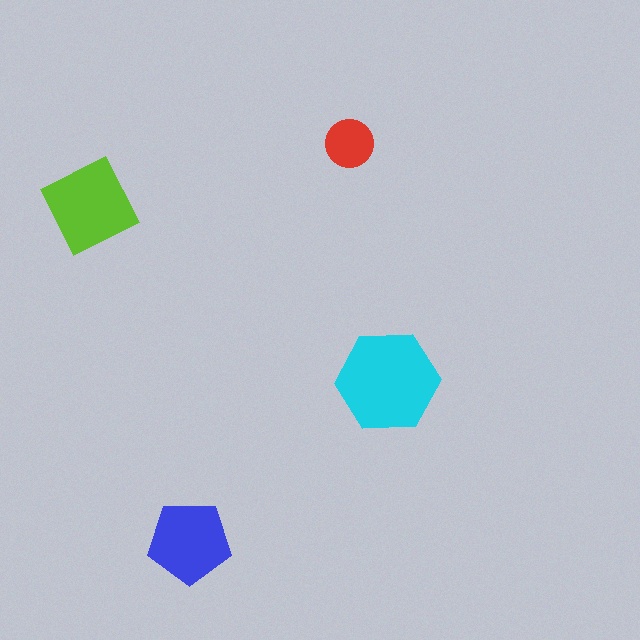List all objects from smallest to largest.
The red circle, the blue pentagon, the lime diamond, the cyan hexagon.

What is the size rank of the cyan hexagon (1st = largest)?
1st.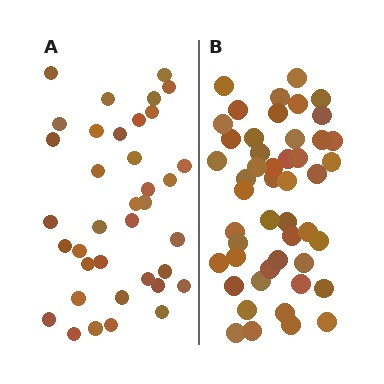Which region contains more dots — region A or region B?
Region B (the right region) has more dots.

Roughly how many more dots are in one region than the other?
Region B has roughly 12 or so more dots than region A.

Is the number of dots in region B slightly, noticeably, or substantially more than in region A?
Region B has noticeably more, but not dramatically so. The ratio is roughly 1.3 to 1.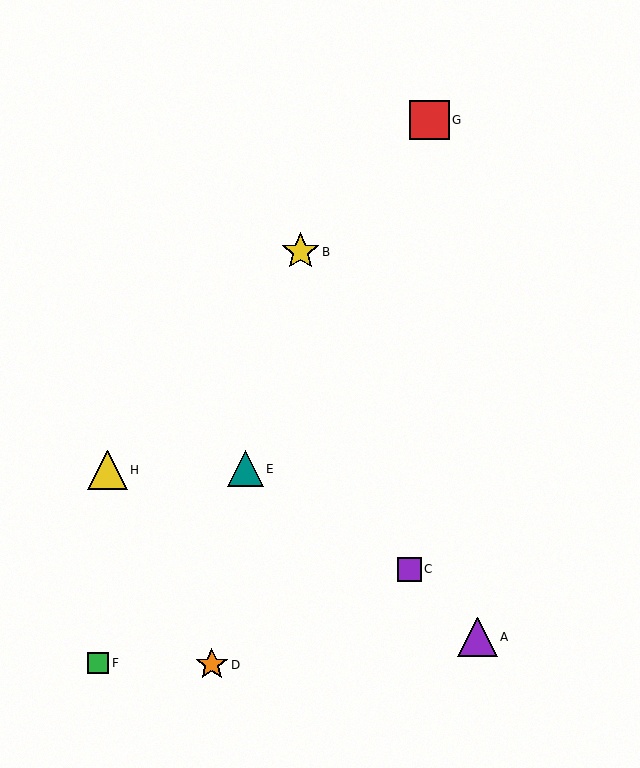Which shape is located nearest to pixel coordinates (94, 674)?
The green square (labeled F) at (98, 663) is nearest to that location.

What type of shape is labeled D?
Shape D is an orange star.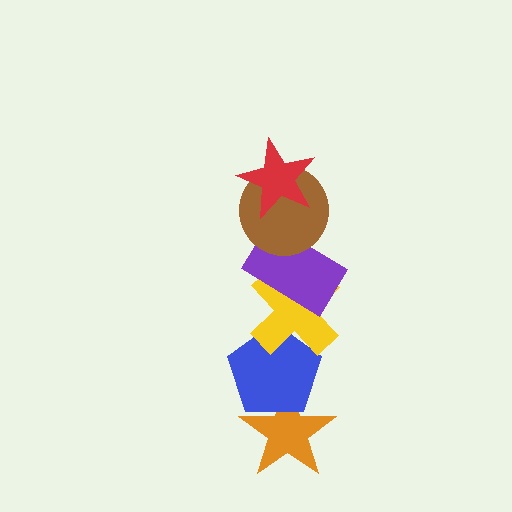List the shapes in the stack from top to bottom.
From top to bottom: the red star, the brown circle, the purple rectangle, the yellow cross, the blue pentagon, the orange star.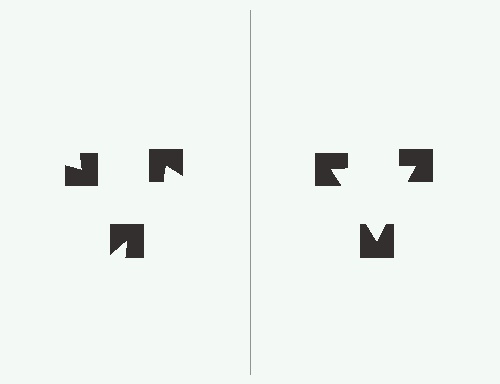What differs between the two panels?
The notched squares are positioned identically on both sides; only the wedge orientations differ. On the right they align to a triangle; on the left they are misaligned.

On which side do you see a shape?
An illusory triangle appears on the right side. On the left side the wedge cuts are rotated, so no coherent shape forms.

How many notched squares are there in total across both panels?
6 — 3 on each side.